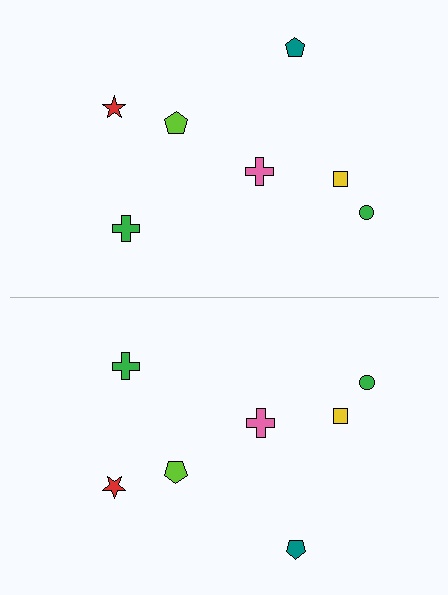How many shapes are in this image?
There are 14 shapes in this image.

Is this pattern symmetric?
Yes, this pattern has bilateral (reflection) symmetry.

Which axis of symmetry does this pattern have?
The pattern has a horizontal axis of symmetry running through the center of the image.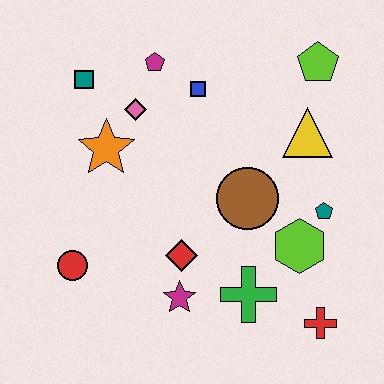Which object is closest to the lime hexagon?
The teal pentagon is closest to the lime hexagon.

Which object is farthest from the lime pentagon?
The red circle is farthest from the lime pentagon.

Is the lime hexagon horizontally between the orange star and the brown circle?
No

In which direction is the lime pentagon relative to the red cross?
The lime pentagon is above the red cross.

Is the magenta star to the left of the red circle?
No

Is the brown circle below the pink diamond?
Yes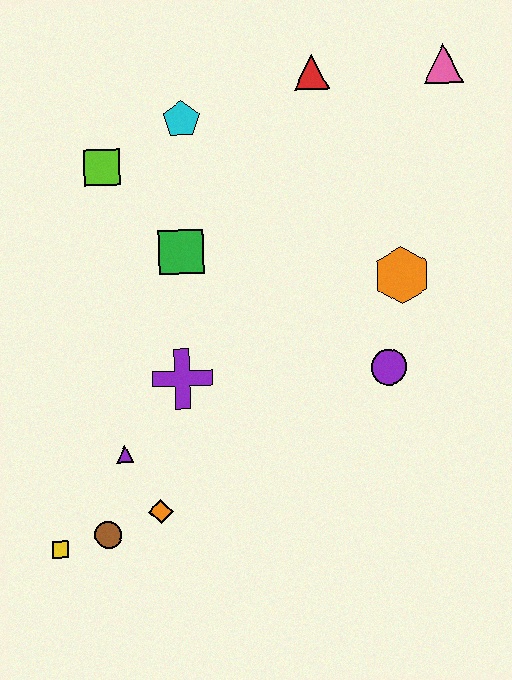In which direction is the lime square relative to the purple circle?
The lime square is to the left of the purple circle.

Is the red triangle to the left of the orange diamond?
No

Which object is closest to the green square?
The lime square is closest to the green square.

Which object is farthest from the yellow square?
The pink triangle is farthest from the yellow square.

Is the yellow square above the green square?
No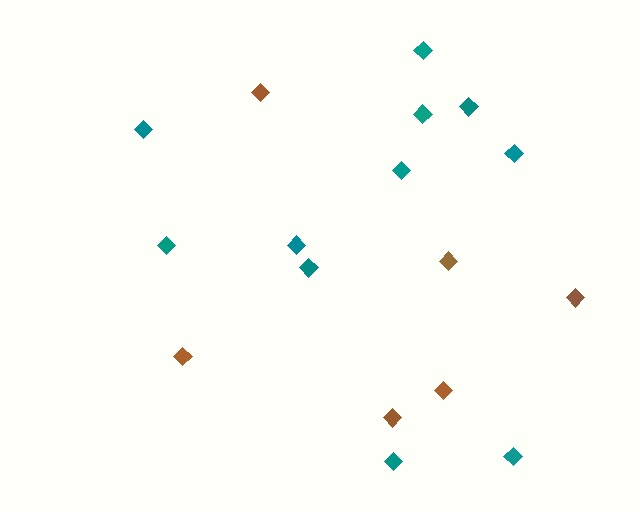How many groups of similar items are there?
There are 2 groups: one group of teal diamonds (11) and one group of brown diamonds (6).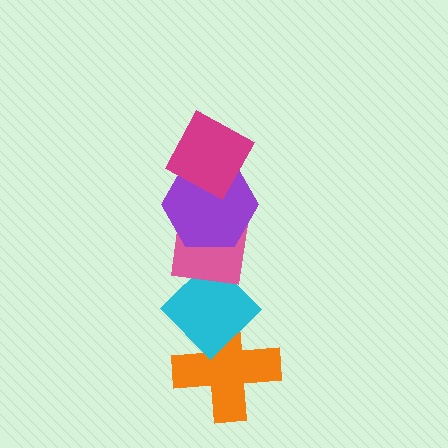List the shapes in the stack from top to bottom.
From top to bottom: the magenta diamond, the purple hexagon, the pink square, the cyan diamond, the orange cross.